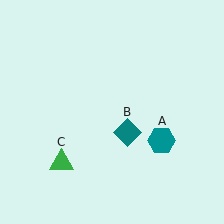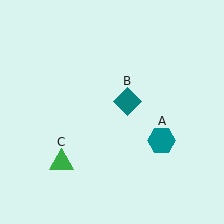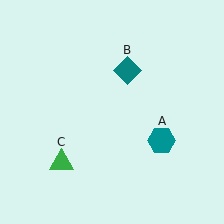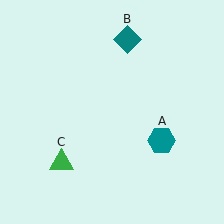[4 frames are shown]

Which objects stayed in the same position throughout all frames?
Teal hexagon (object A) and green triangle (object C) remained stationary.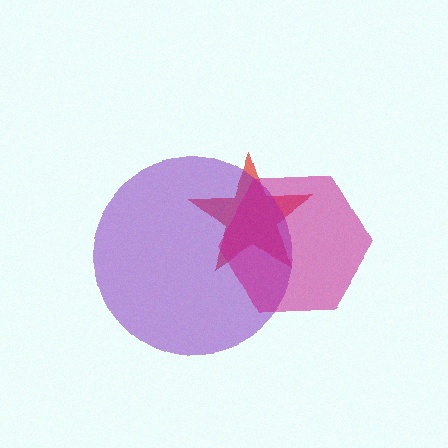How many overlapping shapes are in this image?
There are 3 overlapping shapes in the image.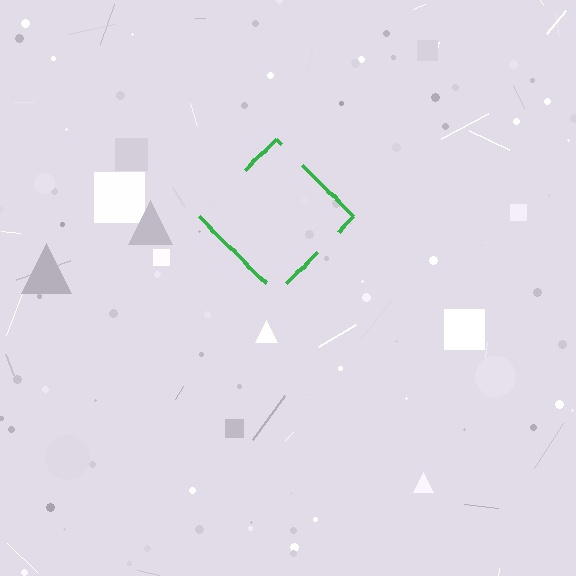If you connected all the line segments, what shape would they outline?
They would outline a diamond.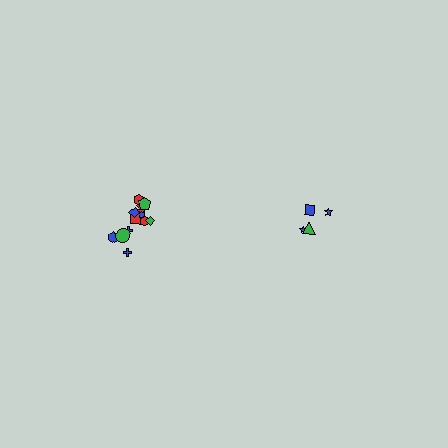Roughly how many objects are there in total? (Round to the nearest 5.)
Roughly 15 objects in total.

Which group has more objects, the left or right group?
The left group.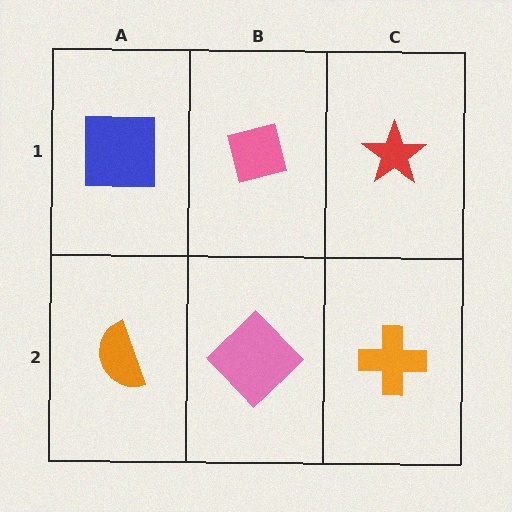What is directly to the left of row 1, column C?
A pink square.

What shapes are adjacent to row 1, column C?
An orange cross (row 2, column C), a pink square (row 1, column B).